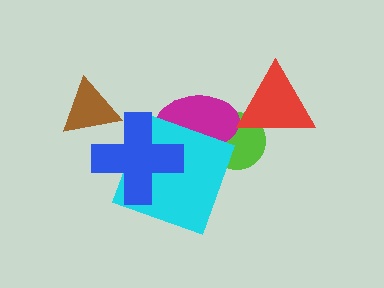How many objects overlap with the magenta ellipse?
3 objects overlap with the magenta ellipse.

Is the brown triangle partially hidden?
Yes, it is partially covered by another shape.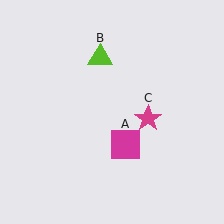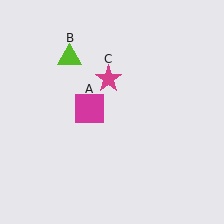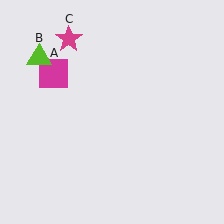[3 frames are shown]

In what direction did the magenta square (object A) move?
The magenta square (object A) moved up and to the left.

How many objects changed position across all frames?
3 objects changed position: magenta square (object A), lime triangle (object B), magenta star (object C).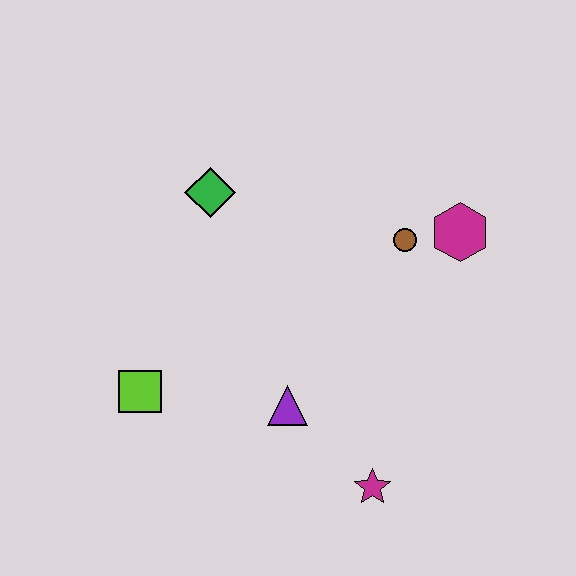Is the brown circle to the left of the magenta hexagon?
Yes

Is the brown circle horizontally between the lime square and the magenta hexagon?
Yes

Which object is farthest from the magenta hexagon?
The lime square is farthest from the magenta hexagon.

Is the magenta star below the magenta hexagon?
Yes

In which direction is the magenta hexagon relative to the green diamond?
The magenta hexagon is to the right of the green diamond.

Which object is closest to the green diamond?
The brown circle is closest to the green diamond.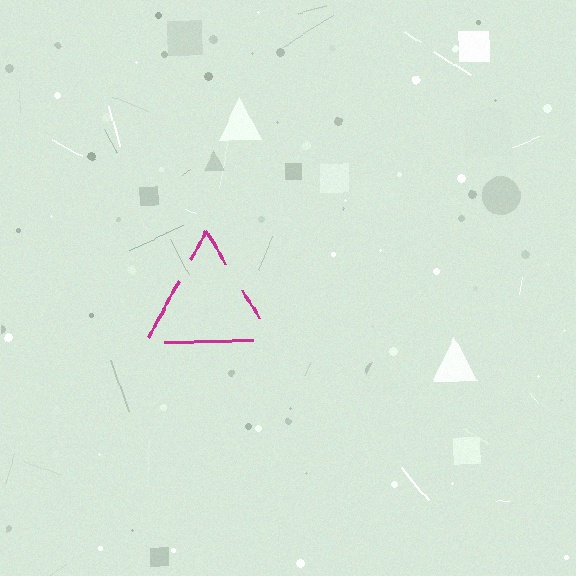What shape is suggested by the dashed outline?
The dashed outline suggests a triangle.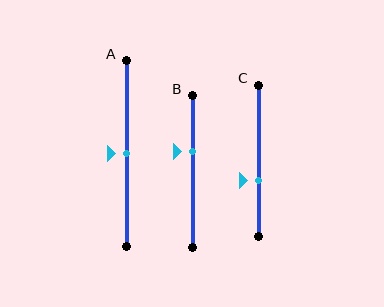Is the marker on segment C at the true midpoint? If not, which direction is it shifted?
No, the marker on segment C is shifted downward by about 13% of the segment length.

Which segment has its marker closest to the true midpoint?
Segment A has its marker closest to the true midpoint.